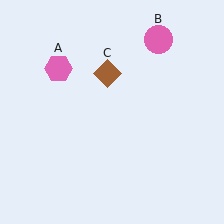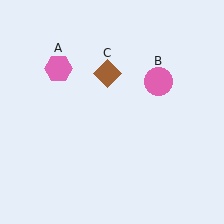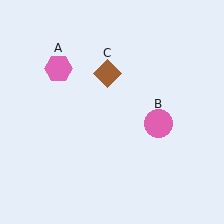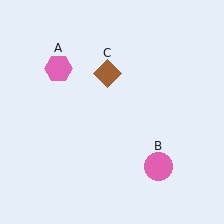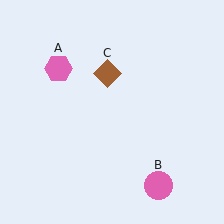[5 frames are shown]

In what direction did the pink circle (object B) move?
The pink circle (object B) moved down.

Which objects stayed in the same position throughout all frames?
Pink hexagon (object A) and brown diamond (object C) remained stationary.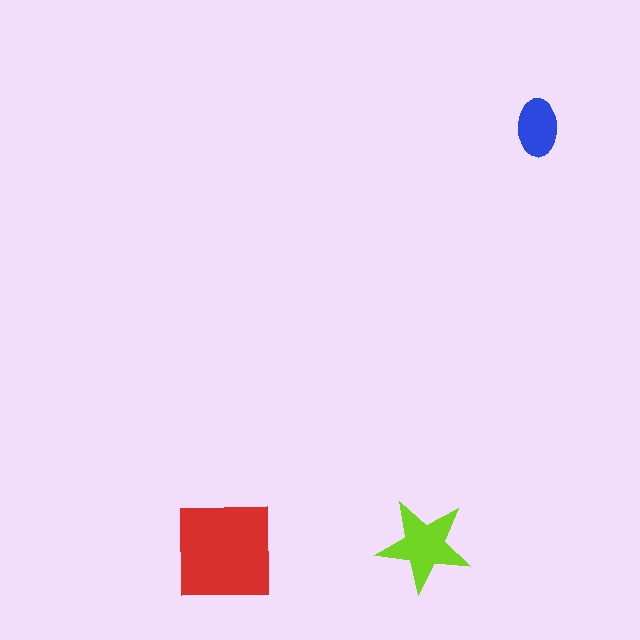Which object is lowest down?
The red square is bottommost.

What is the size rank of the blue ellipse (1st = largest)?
3rd.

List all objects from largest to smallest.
The red square, the lime star, the blue ellipse.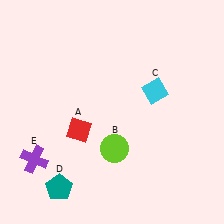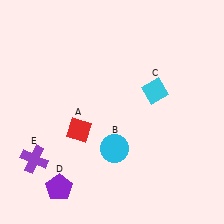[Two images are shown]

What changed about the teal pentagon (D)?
In Image 1, D is teal. In Image 2, it changed to purple.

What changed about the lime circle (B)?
In Image 1, B is lime. In Image 2, it changed to cyan.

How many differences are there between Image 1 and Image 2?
There are 2 differences between the two images.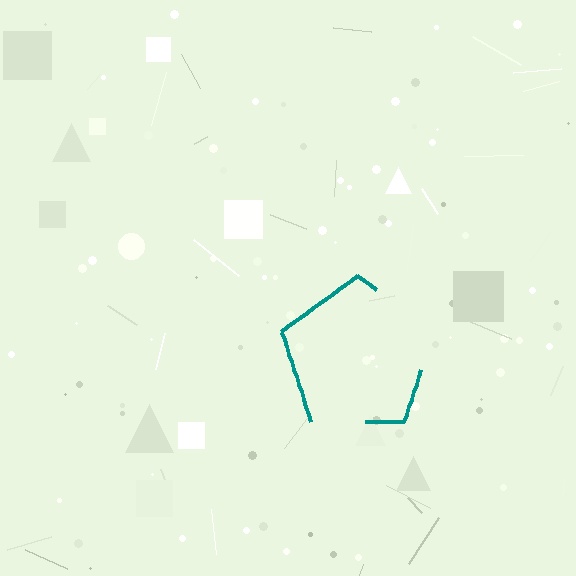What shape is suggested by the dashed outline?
The dashed outline suggests a pentagon.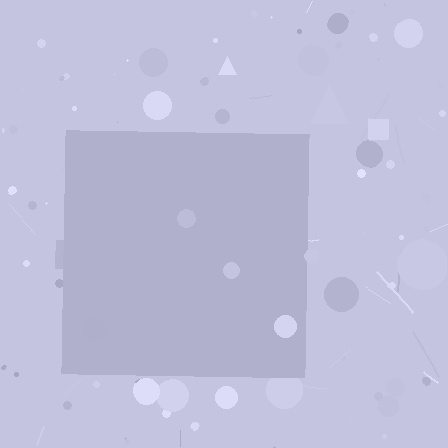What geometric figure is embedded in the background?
A square is embedded in the background.